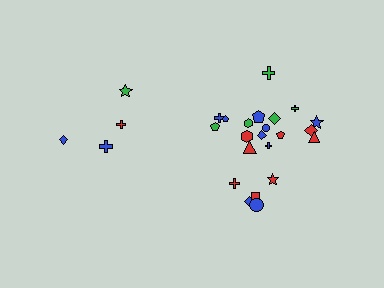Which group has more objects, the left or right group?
The right group.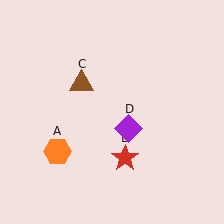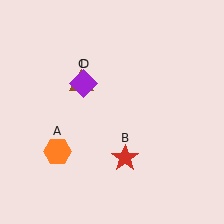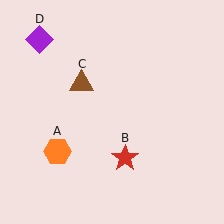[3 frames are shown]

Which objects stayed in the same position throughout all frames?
Orange hexagon (object A) and red star (object B) and brown triangle (object C) remained stationary.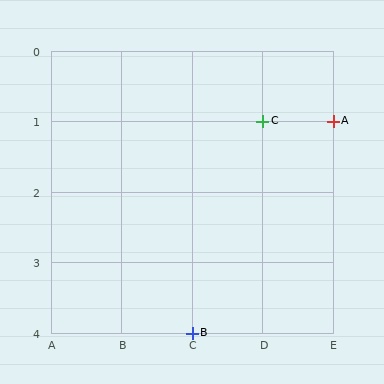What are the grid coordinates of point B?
Point B is at grid coordinates (C, 4).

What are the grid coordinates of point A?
Point A is at grid coordinates (E, 1).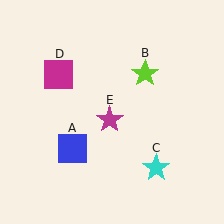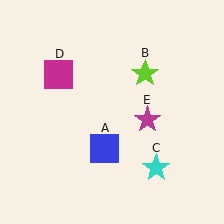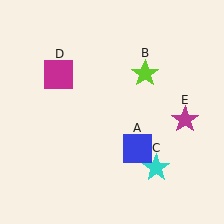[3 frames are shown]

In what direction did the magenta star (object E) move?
The magenta star (object E) moved right.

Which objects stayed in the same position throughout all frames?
Lime star (object B) and cyan star (object C) and magenta square (object D) remained stationary.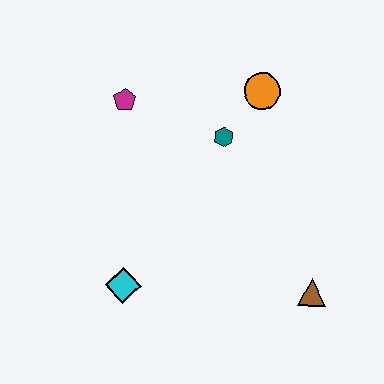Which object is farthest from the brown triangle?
The magenta pentagon is farthest from the brown triangle.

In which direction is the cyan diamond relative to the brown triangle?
The cyan diamond is to the left of the brown triangle.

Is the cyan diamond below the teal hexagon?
Yes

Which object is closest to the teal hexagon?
The orange circle is closest to the teal hexagon.